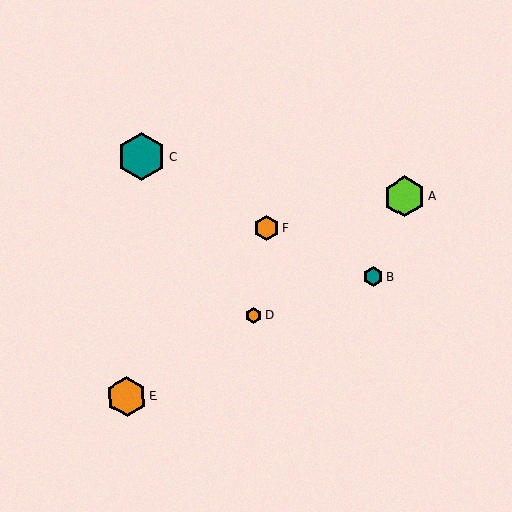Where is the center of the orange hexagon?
The center of the orange hexagon is at (127, 397).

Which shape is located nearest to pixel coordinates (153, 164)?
The teal hexagon (labeled C) at (141, 157) is nearest to that location.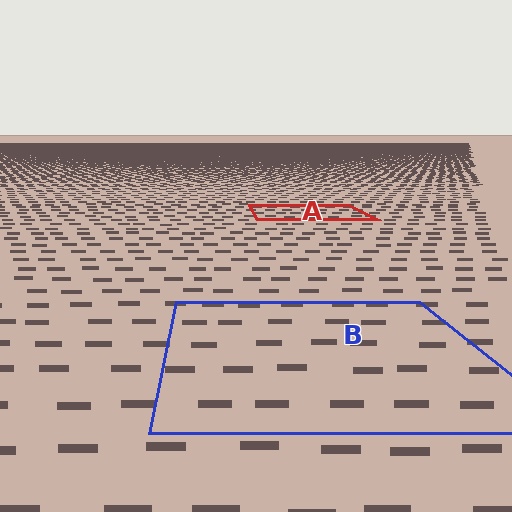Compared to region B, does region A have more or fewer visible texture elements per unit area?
Region A has more texture elements per unit area — they are packed more densely because it is farther away.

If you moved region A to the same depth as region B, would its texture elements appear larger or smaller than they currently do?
They would appear larger. At a closer depth, the same texture elements are projected at a bigger on-screen size.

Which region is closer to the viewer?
Region B is closer. The texture elements there are larger and more spread out.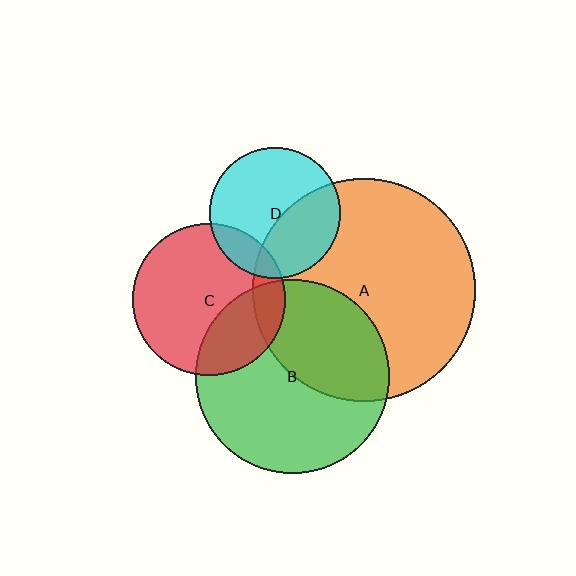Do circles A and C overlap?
Yes.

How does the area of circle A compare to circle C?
Approximately 2.1 times.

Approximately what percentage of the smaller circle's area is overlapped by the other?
Approximately 10%.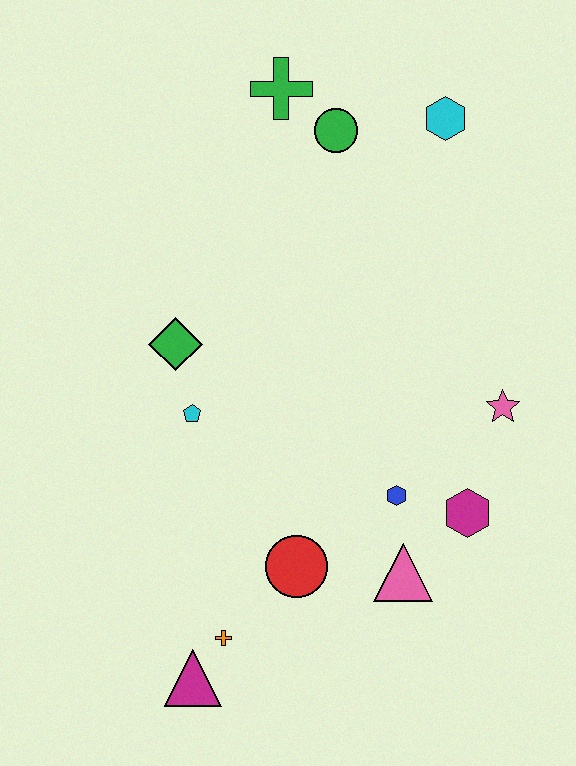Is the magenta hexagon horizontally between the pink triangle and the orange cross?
No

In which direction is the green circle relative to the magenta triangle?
The green circle is above the magenta triangle.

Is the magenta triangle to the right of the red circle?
No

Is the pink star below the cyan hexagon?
Yes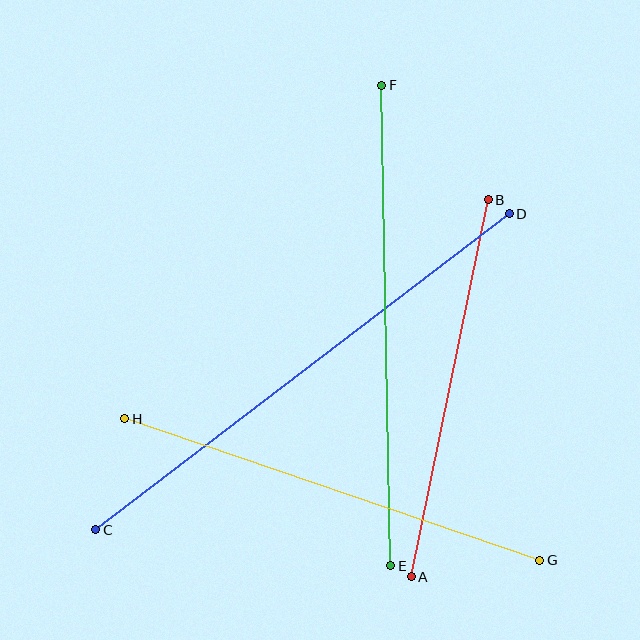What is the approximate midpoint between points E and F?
The midpoint is at approximately (386, 326) pixels.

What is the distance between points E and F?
The distance is approximately 480 pixels.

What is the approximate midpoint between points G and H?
The midpoint is at approximately (332, 489) pixels.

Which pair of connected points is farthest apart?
Points C and D are farthest apart.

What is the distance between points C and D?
The distance is approximately 521 pixels.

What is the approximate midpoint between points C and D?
The midpoint is at approximately (303, 372) pixels.